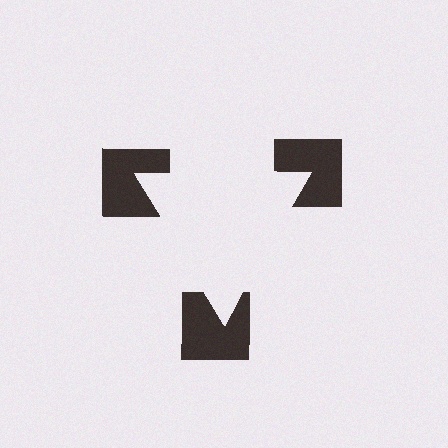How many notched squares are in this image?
There are 3 — one at each vertex of the illusory triangle.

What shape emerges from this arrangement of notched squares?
An illusory triangle — its edges are inferred from the aligned wedge cuts in the notched squares, not physically drawn.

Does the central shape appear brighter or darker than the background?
It typically appears slightly brighter than the background, even though no actual brightness change is drawn.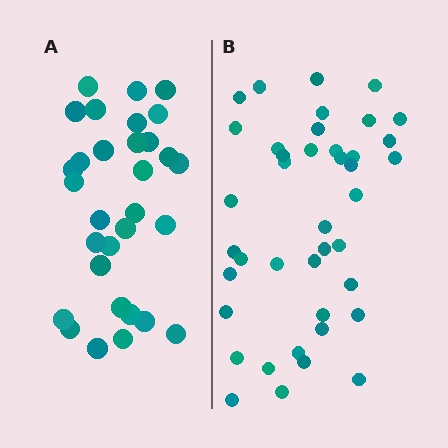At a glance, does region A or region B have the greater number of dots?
Region B (the right region) has more dots.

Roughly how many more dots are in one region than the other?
Region B has roughly 10 or so more dots than region A.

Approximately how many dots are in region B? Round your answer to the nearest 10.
About 40 dots. (The exact count is 41, which rounds to 40.)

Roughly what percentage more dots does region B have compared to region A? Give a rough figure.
About 30% more.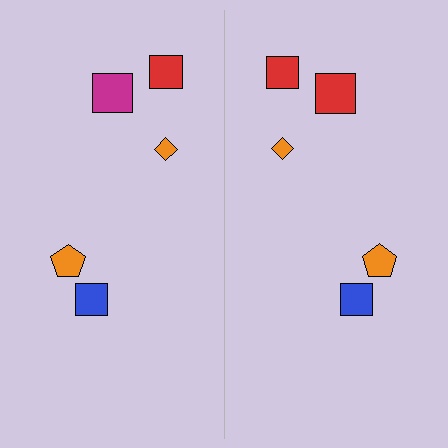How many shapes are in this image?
There are 10 shapes in this image.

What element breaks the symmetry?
The red square on the right side breaks the symmetry — its mirror counterpart is magenta.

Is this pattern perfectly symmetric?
No, the pattern is not perfectly symmetric. The red square on the right side breaks the symmetry — its mirror counterpart is magenta.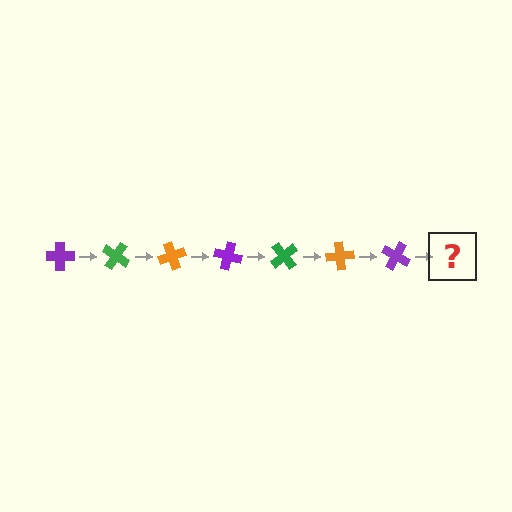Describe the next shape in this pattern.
It should be a green cross, rotated 245 degrees from the start.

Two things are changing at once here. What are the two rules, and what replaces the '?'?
The two rules are that it rotates 35 degrees each step and the color cycles through purple, green, and orange. The '?' should be a green cross, rotated 245 degrees from the start.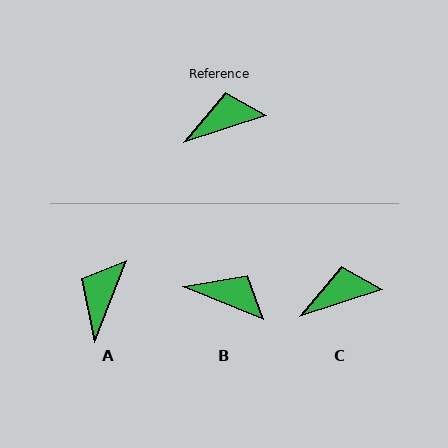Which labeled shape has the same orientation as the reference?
C.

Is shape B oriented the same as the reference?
No, it is off by about 40 degrees.